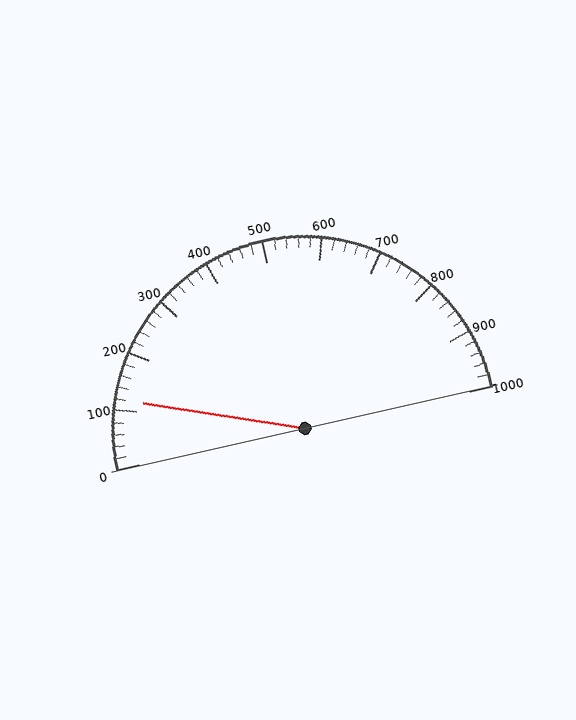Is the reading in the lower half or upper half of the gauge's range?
The reading is in the lower half of the range (0 to 1000).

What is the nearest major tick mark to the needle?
The nearest major tick mark is 100.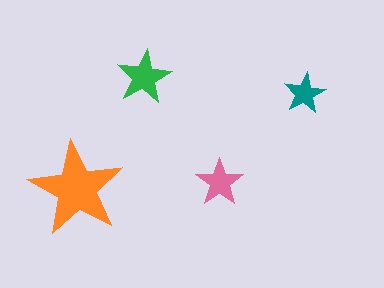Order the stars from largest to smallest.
the orange one, the green one, the pink one, the teal one.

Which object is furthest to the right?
The teal star is rightmost.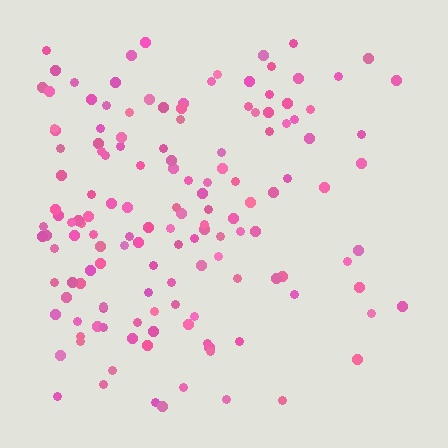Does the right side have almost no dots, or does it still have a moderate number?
Still a moderate number, just noticeably fewer than the left.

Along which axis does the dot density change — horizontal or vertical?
Horizontal.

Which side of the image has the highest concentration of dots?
The left.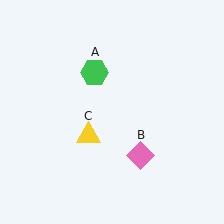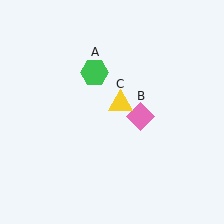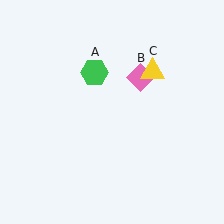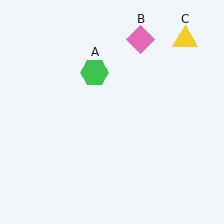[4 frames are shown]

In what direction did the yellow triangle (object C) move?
The yellow triangle (object C) moved up and to the right.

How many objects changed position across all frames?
2 objects changed position: pink diamond (object B), yellow triangle (object C).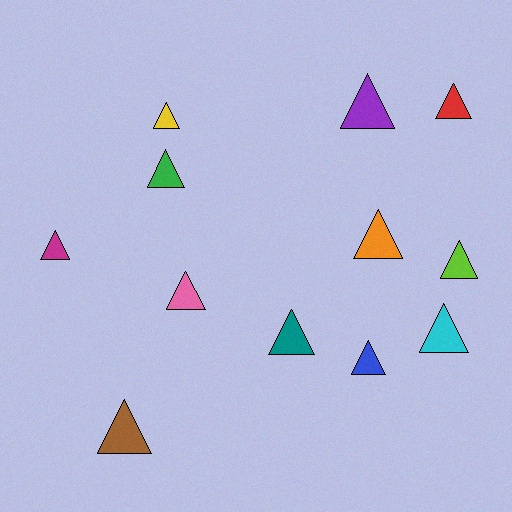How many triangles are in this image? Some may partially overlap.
There are 12 triangles.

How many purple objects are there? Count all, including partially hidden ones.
There is 1 purple object.